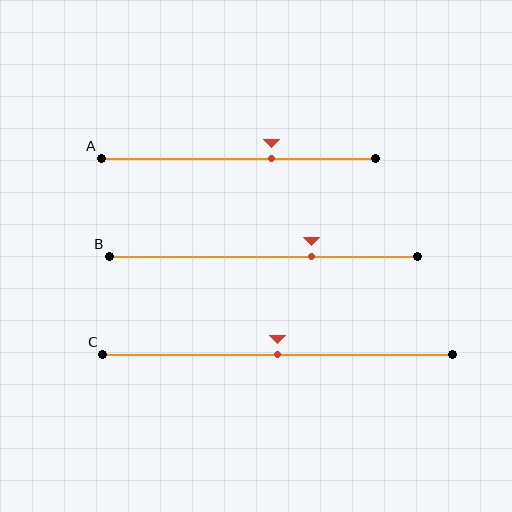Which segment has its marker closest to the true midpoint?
Segment C has its marker closest to the true midpoint.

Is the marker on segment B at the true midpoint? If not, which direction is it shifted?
No, the marker on segment B is shifted to the right by about 16% of the segment length.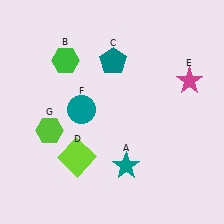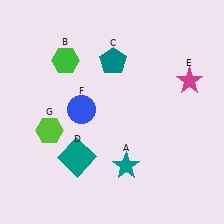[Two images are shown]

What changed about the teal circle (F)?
In Image 1, F is teal. In Image 2, it changed to blue.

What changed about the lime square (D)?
In Image 1, D is lime. In Image 2, it changed to teal.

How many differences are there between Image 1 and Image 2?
There are 2 differences between the two images.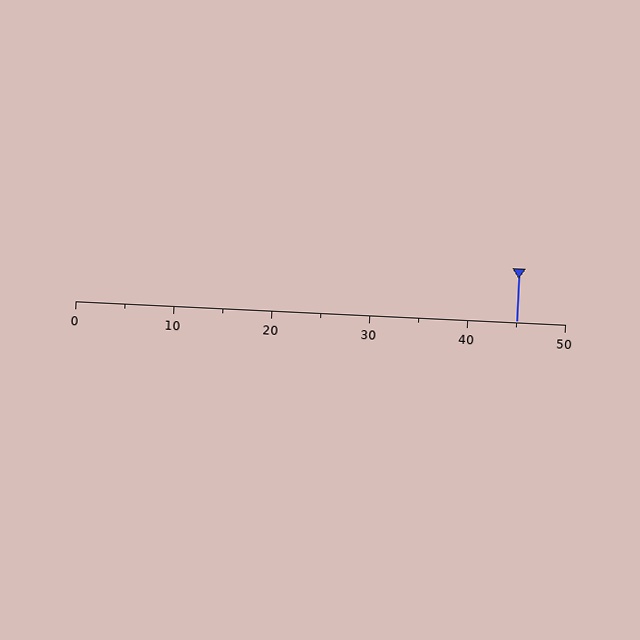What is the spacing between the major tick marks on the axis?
The major ticks are spaced 10 apart.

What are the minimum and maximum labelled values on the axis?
The axis runs from 0 to 50.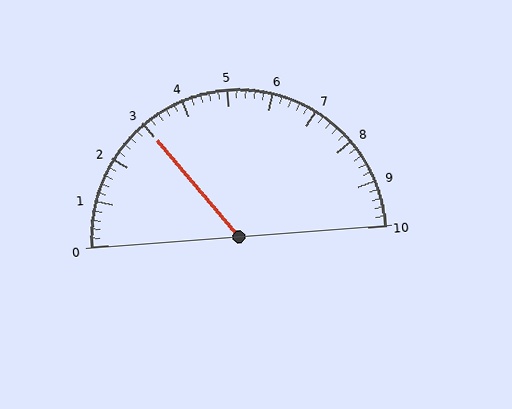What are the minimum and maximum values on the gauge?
The gauge ranges from 0 to 10.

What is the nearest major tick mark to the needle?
The nearest major tick mark is 3.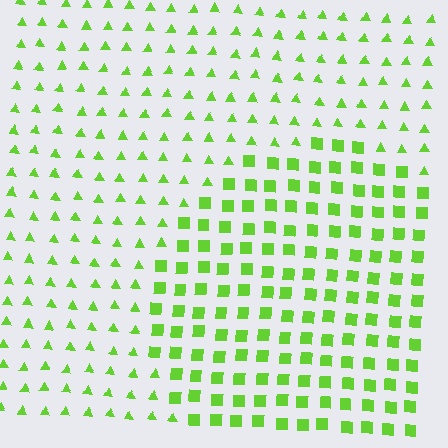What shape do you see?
I see a circle.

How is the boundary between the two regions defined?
The boundary is defined by a change in element shape: squares inside vs. triangles outside. All elements share the same color and spacing.